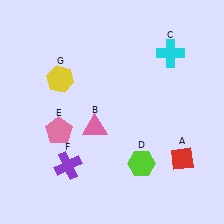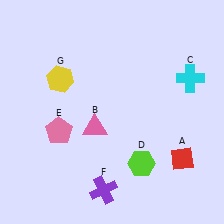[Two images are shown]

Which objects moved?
The objects that moved are: the cyan cross (C), the purple cross (F).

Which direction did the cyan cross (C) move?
The cyan cross (C) moved down.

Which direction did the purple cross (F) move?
The purple cross (F) moved right.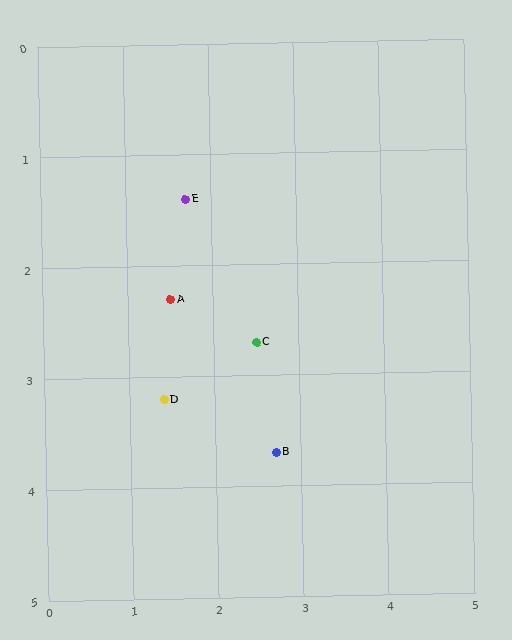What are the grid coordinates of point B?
Point B is at approximately (2.7, 3.7).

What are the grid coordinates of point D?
Point D is at approximately (1.4, 3.2).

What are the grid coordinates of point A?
Point A is at approximately (1.5, 2.3).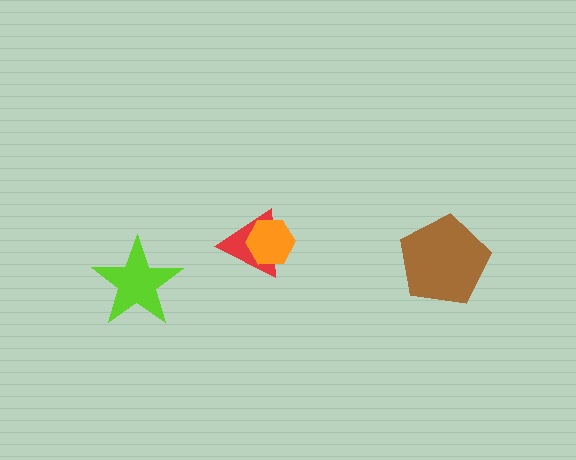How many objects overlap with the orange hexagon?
1 object overlaps with the orange hexagon.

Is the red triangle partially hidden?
Yes, it is partially covered by another shape.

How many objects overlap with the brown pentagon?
0 objects overlap with the brown pentagon.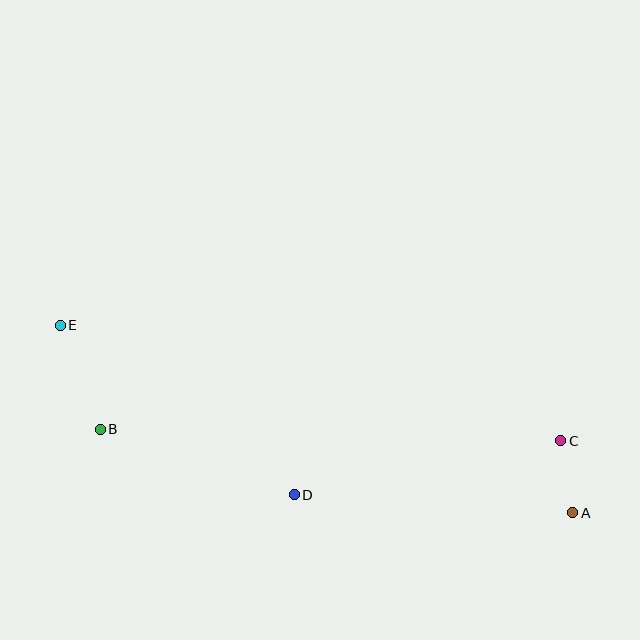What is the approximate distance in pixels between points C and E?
The distance between C and E is approximately 513 pixels.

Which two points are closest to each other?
Points A and C are closest to each other.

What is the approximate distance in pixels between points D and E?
The distance between D and E is approximately 289 pixels.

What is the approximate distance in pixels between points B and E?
The distance between B and E is approximately 111 pixels.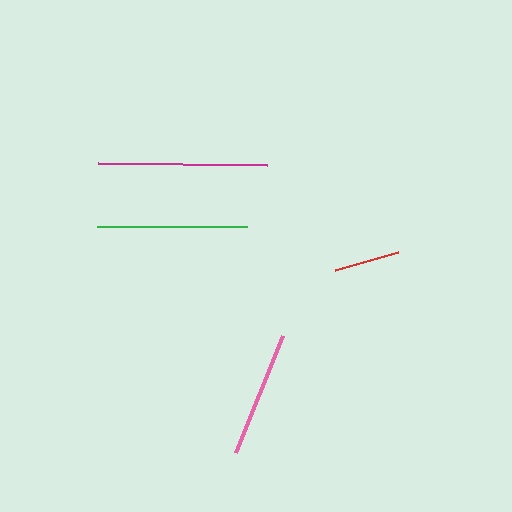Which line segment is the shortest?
The red line is the shortest at approximately 65 pixels.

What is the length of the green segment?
The green segment is approximately 150 pixels long.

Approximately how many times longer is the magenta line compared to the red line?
The magenta line is approximately 2.6 times the length of the red line.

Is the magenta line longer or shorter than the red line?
The magenta line is longer than the red line.